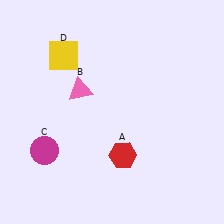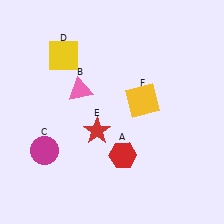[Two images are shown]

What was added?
A red star (E), a yellow square (F) were added in Image 2.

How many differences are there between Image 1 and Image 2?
There are 2 differences between the two images.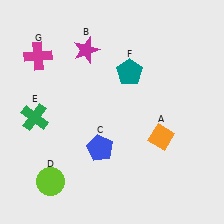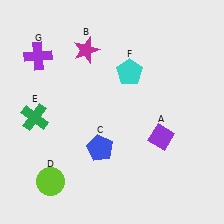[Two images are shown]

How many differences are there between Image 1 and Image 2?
There are 3 differences between the two images.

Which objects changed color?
A changed from orange to purple. F changed from teal to cyan. G changed from magenta to purple.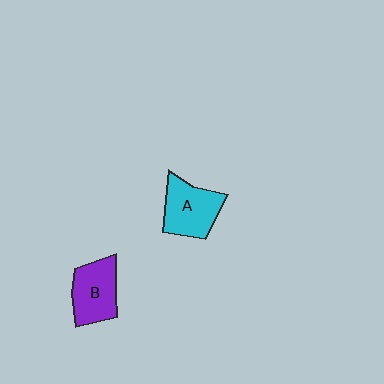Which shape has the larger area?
Shape A (cyan).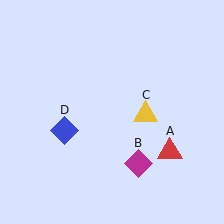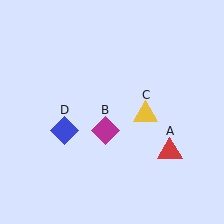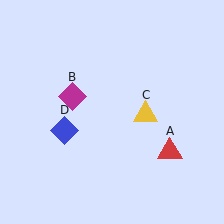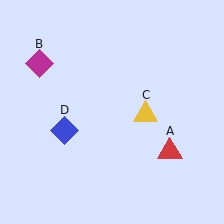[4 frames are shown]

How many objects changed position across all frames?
1 object changed position: magenta diamond (object B).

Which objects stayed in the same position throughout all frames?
Red triangle (object A) and yellow triangle (object C) and blue diamond (object D) remained stationary.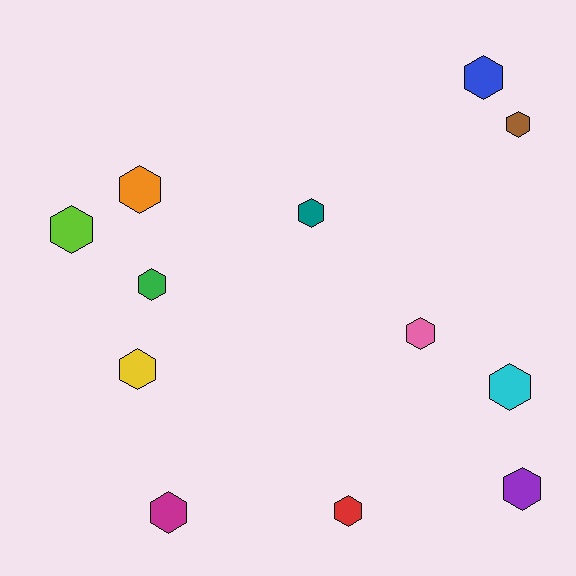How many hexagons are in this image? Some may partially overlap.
There are 12 hexagons.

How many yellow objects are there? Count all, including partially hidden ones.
There is 1 yellow object.